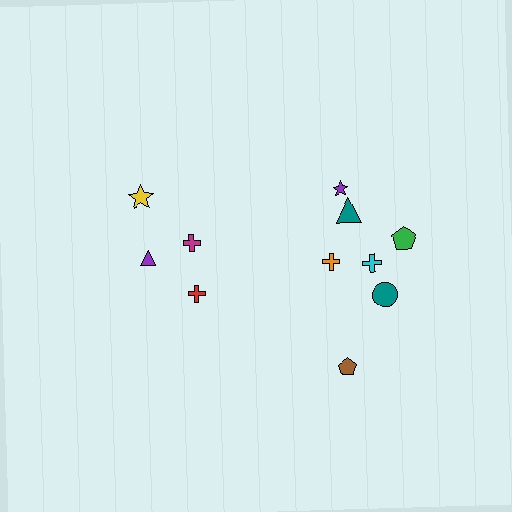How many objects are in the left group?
There are 4 objects.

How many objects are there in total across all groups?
There are 11 objects.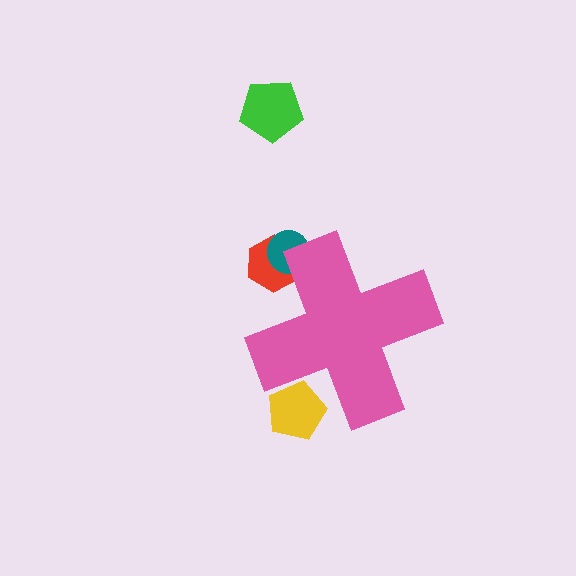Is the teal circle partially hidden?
Yes, the teal circle is partially hidden behind the pink cross.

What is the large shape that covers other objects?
A pink cross.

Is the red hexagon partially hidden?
Yes, the red hexagon is partially hidden behind the pink cross.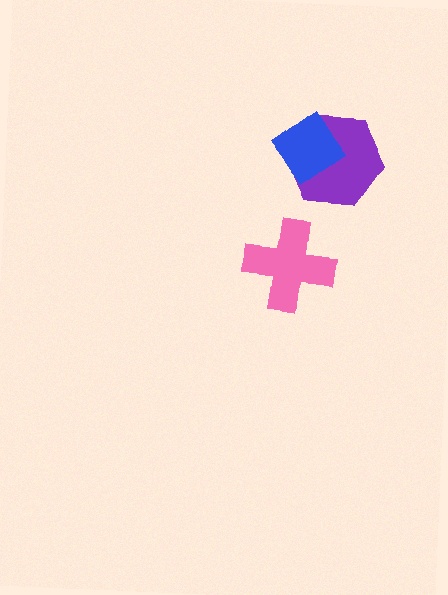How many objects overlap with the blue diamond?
1 object overlaps with the blue diamond.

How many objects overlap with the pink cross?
0 objects overlap with the pink cross.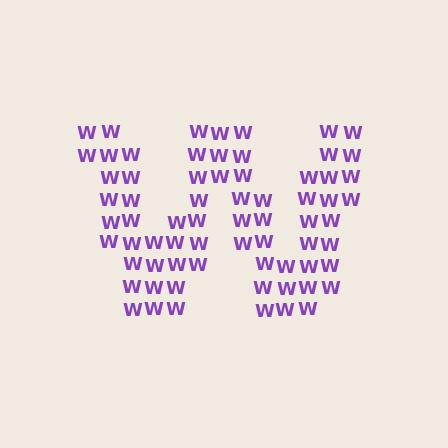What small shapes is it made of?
It is made of small letter W's.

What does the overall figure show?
The overall figure shows the letter W.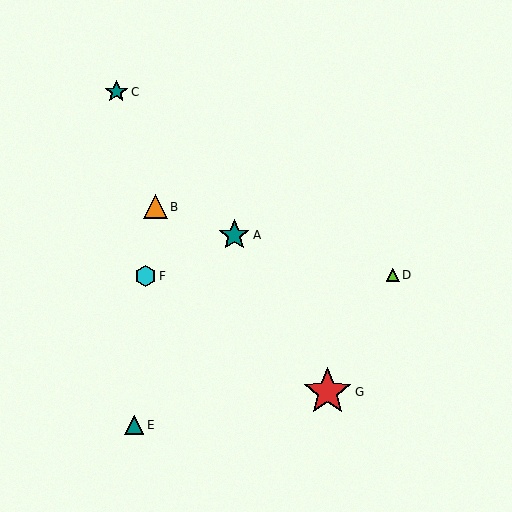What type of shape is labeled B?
Shape B is an orange triangle.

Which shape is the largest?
The red star (labeled G) is the largest.